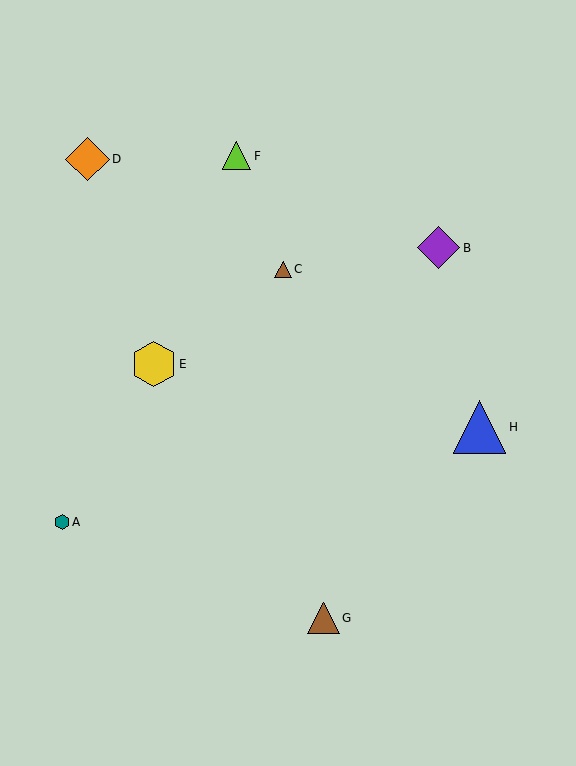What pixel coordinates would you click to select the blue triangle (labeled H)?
Click at (480, 427) to select the blue triangle H.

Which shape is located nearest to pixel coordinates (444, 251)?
The purple diamond (labeled B) at (439, 248) is nearest to that location.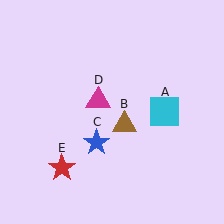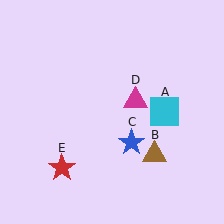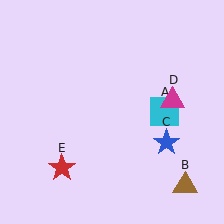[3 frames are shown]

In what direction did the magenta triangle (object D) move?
The magenta triangle (object D) moved right.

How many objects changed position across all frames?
3 objects changed position: brown triangle (object B), blue star (object C), magenta triangle (object D).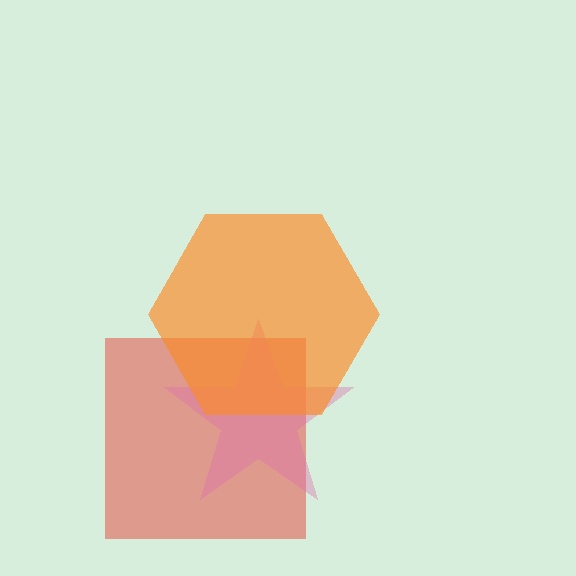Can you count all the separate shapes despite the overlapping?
Yes, there are 3 separate shapes.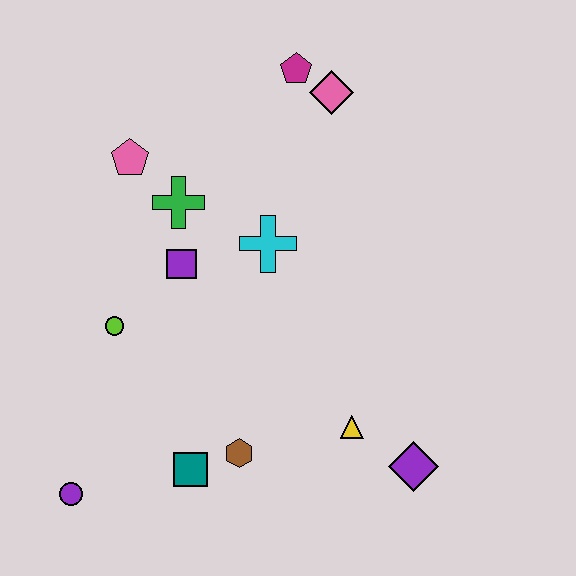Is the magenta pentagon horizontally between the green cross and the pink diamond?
Yes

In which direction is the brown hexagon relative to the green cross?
The brown hexagon is below the green cross.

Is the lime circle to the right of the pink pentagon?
No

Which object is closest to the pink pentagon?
The green cross is closest to the pink pentagon.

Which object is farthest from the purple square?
The purple diamond is farthest from the purple square.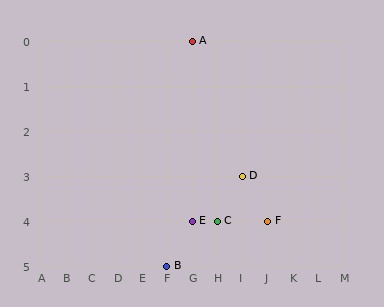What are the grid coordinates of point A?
Point A is at grid coordinates (G, 0).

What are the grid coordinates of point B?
Point B is at grid coordinates (F, 5).